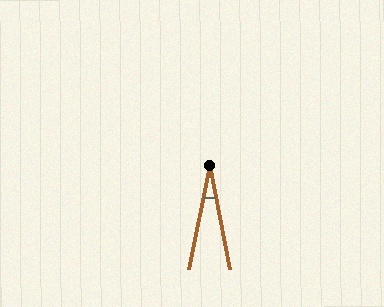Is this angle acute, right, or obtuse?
It is acute.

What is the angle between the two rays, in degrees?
Approximately 22 degrees.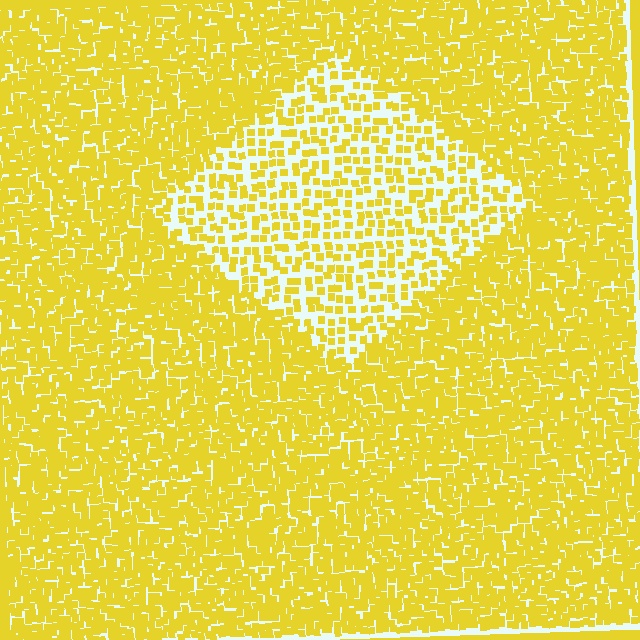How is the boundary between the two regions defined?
The boundary is defined by a change in element density (approximately 2.3x ratio). All elements are the same color, size, and shape.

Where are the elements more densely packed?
The elements are more densely packed outside the diamond boundary.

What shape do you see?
I see a diamond.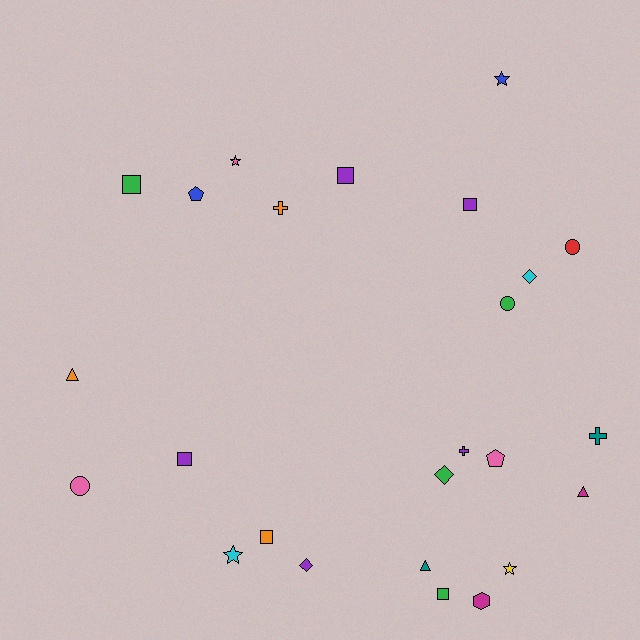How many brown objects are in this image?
There are no brown objects.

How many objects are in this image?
There are 25 objects.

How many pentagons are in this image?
There are 2 pentagons.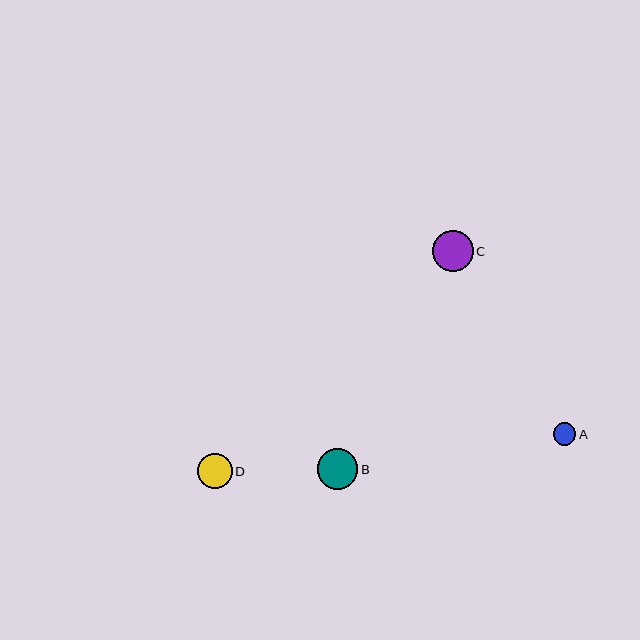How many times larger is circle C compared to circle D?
Circle C is approximately 1.2 times the size of circle D.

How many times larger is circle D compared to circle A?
Circle D is approximately 1.5 times the size of circle A.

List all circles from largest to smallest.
From largest to smallest: C, B, D, A.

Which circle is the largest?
Circle C is the largest with a size of approximately 41 pixels.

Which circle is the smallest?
Circle A is the smallest with a size of approximately 23 pixels.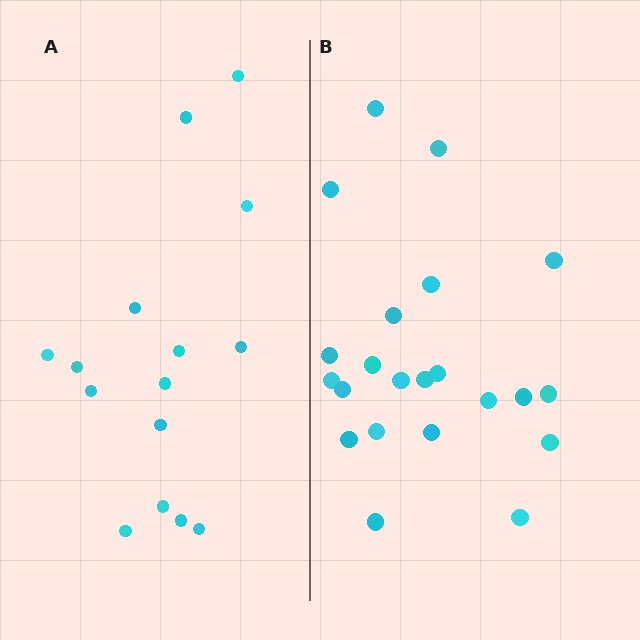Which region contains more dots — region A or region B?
Region B (the right region) has more dots.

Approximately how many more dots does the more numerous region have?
Region B has roughly 8 or so more dots than region A.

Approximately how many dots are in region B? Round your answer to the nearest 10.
About 20 dots. (The exact count is 22, which rounds to 20.)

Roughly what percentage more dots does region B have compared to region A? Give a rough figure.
About 45% more.